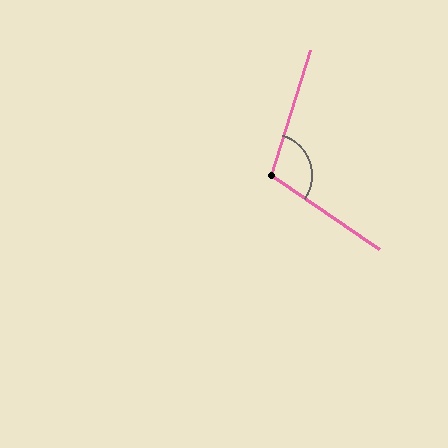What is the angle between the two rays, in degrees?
Approximately 107 degrees.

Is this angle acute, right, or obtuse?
It is obtuse.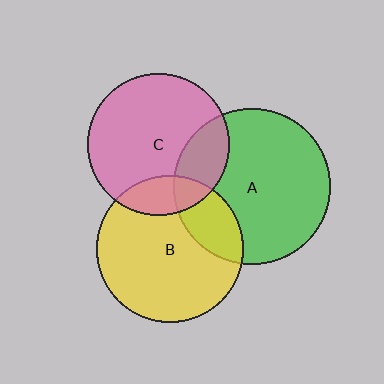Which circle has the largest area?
Circle A (green).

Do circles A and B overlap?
Yes.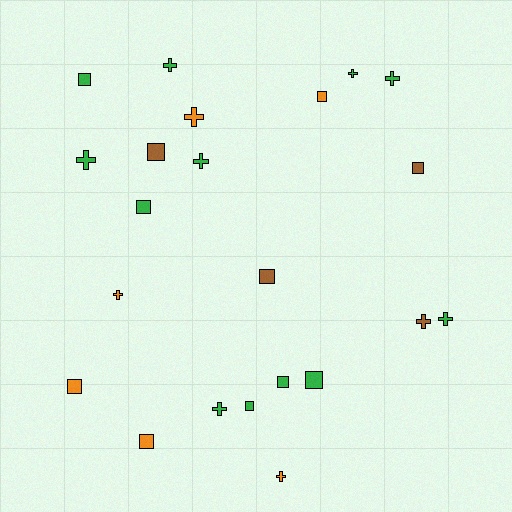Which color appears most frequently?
Green, with 12 objects.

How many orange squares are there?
There are 3 orange squares.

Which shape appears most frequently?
Cross, with 11 objects.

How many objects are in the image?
There are 22 objects.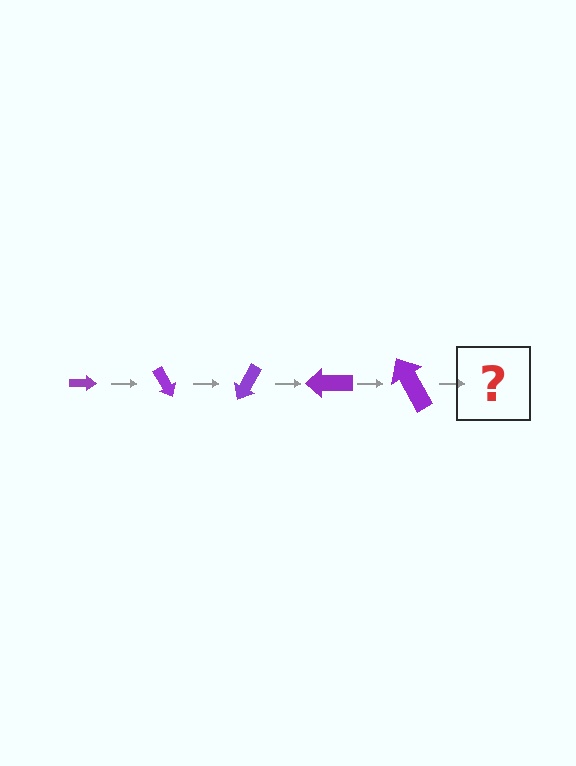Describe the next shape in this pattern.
It should be an arrow, larger than the previous one and rotated 300 degrees from the start.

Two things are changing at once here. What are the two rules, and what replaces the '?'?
The two rules are that the arrow grows larger each step and it rotates 60 degrees each step. The '?' should be an arrow, larger than the previous one and rotated 300 degrees from the start.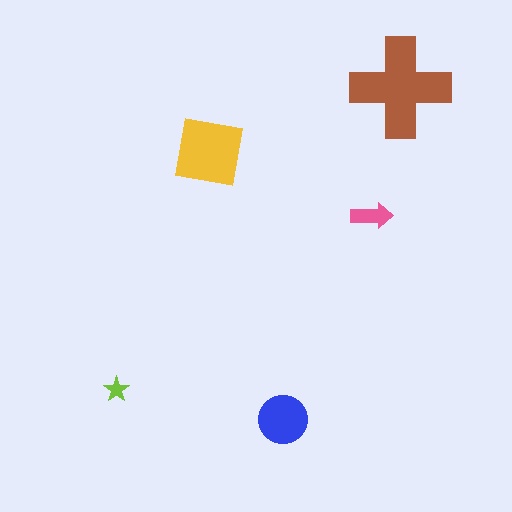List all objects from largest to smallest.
The brown cross, the yellow square, the blue circle, the pink arrow, the lime star.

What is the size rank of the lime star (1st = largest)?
5th.